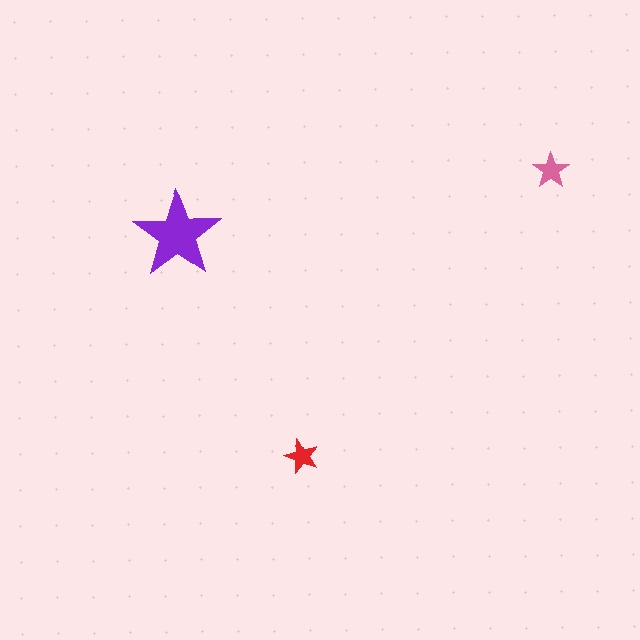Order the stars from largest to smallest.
the purple one, the pink one, the red one.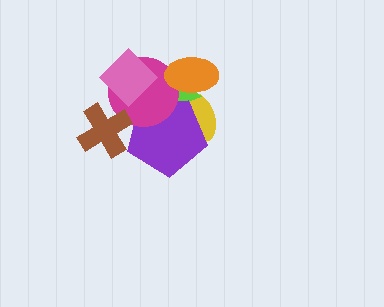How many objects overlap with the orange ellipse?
3 objects overlap with the orange ellipse.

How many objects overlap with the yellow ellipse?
3 objects overlap with the yellow ellipse.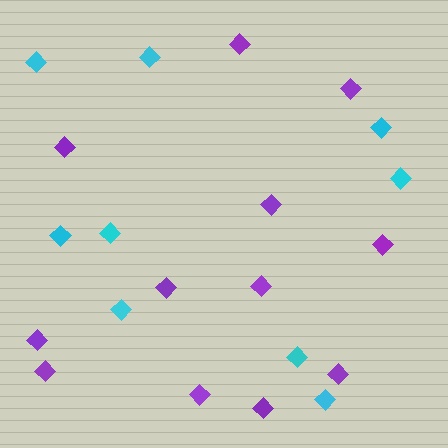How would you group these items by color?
There are 2 groups: one group of purple diamonds (12) and one group of cyan diamonds (9).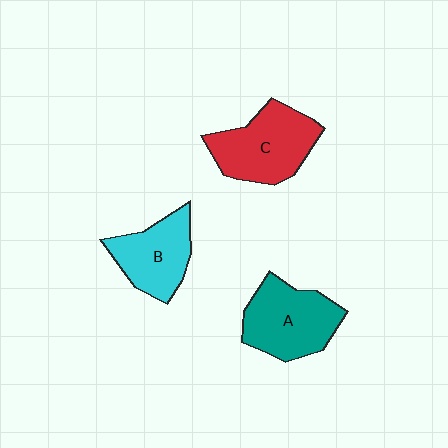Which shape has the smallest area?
Shape B (cyan).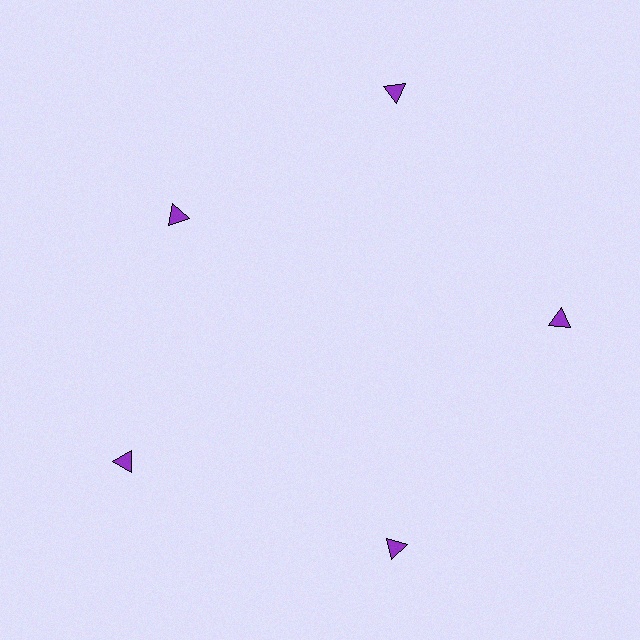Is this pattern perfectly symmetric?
No. The 5 purple triangles are arranged in a ring, but one element near the 10 o'clock position is pulled inward toward the center, breaking the 5-fold rotational symmetry.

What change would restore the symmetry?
The symmetry would be restored by moving it outward, back onto the ring so that all 5 triangles sit at equal angles and equal distance from the center.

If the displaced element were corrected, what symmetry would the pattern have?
It would have 5-fold rotational symmetry — the pattern would map onto itself every 72 degrees.